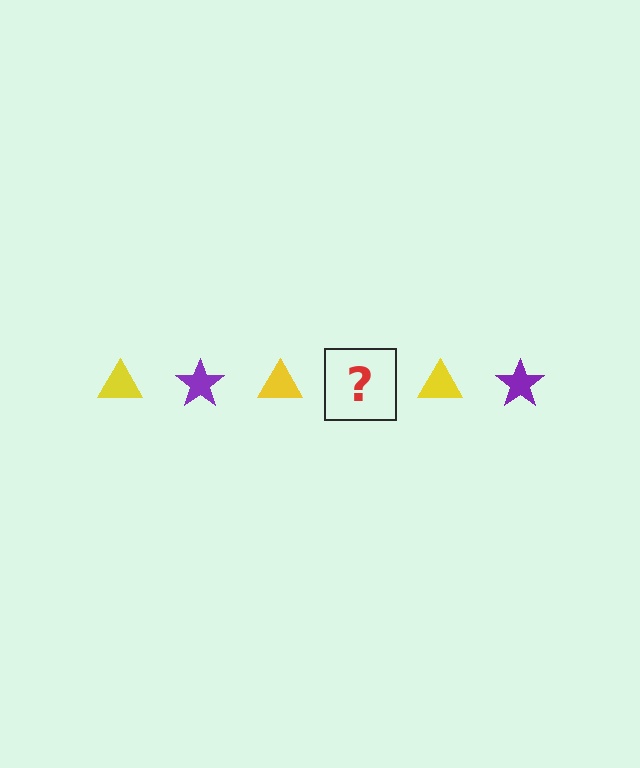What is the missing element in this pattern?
The missing element is a purple star.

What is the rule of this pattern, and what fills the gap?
The rule is that the pattern alternates between yellow triangle and purple star. The gap should be filled with a purple star.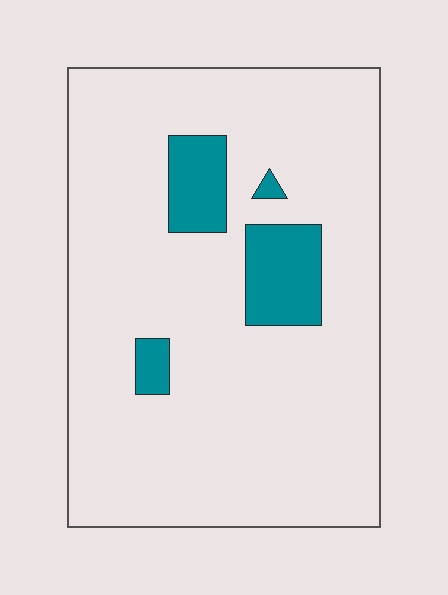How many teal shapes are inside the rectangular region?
4.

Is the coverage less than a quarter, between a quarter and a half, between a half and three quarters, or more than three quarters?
Less than a quarter.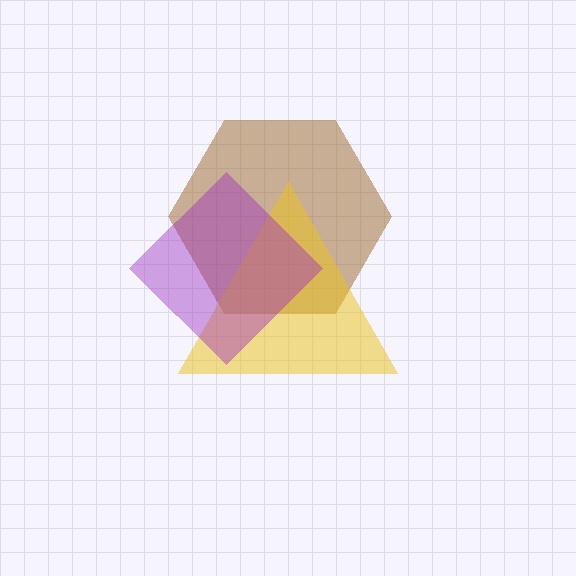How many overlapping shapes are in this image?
There are 3 overlapping shapes in the image.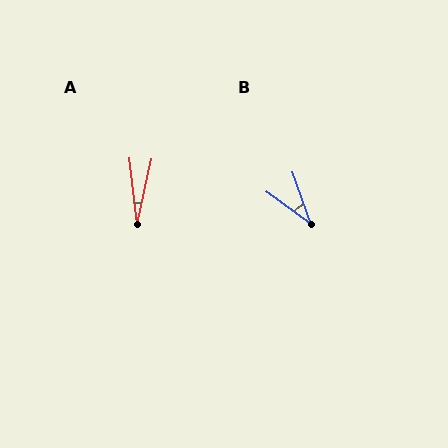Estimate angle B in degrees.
Approximately 35 degrees.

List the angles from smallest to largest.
A (19°), B (35°).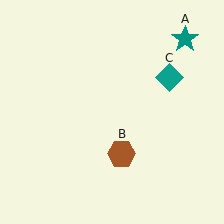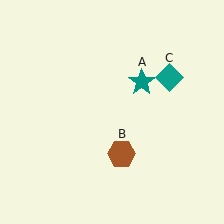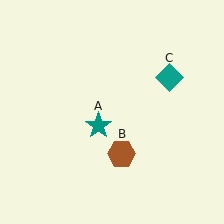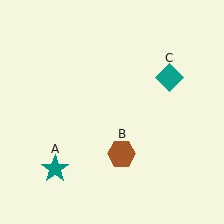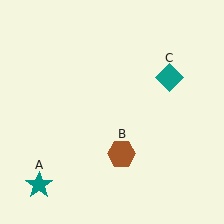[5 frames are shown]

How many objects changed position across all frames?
1 object changed position: teal star (object A).